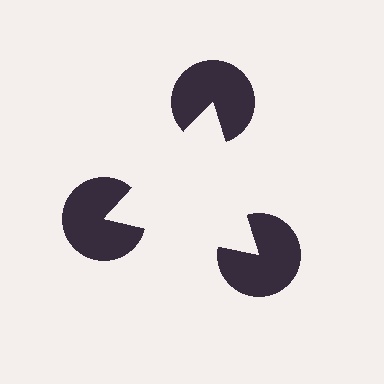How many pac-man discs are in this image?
There are 3 — one at each vertex of the illusory triangle.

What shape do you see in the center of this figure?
An illusory triangle — its edges are inferred from the aligned wedge cuts in the pac-man discs, not physically drawn.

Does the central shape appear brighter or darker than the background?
It typically appears slightly brighter than the background, even though no actual brightness change is drawn.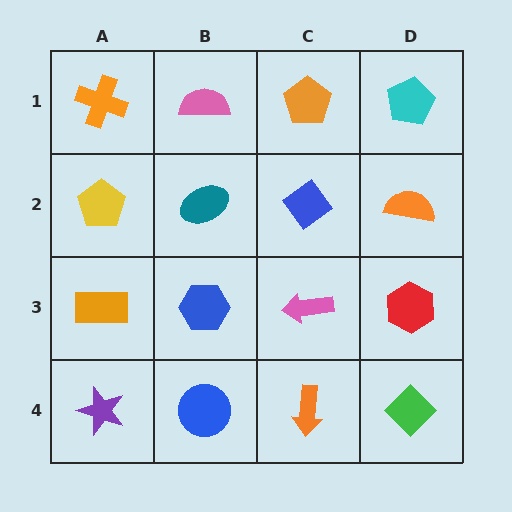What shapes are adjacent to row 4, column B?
A blue hexagon (row 3, column B), a purple star (row 4, column A), an orange arrow (row 4, column C).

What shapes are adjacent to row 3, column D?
An orange semicircle (row 2, column D), a green diamond (row 4, column D), a pink arrow (row 3, column C).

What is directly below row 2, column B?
A blue hexagon.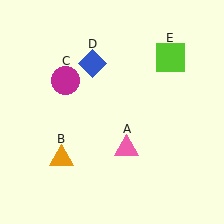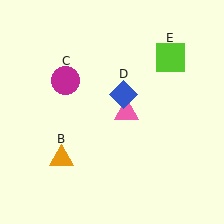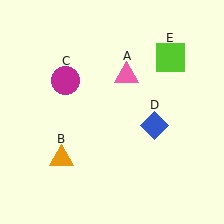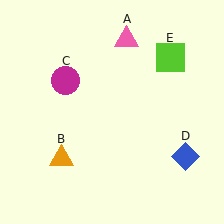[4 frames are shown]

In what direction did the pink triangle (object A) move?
The pink triangle (object A) moved up.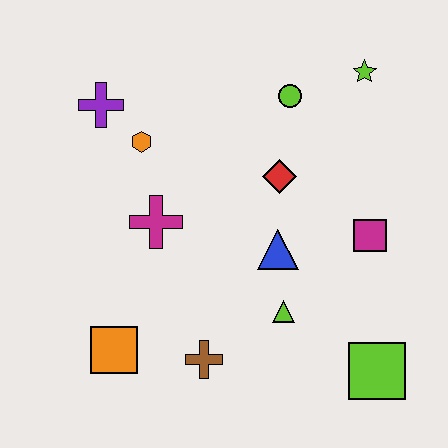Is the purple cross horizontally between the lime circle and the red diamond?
No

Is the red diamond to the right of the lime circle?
No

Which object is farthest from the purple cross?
The lime square is farthest from the purple cross.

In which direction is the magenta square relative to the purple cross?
The magenta square is to the right of the purple cross.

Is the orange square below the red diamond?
Yes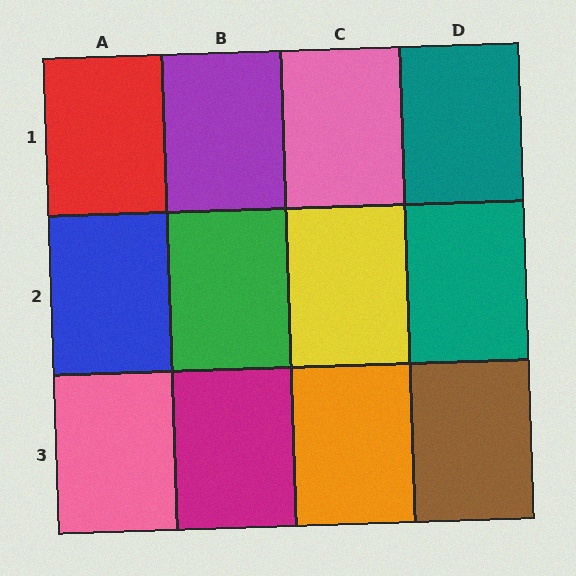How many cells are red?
1 cell is red.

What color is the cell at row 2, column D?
Teal.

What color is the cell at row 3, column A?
Pink.